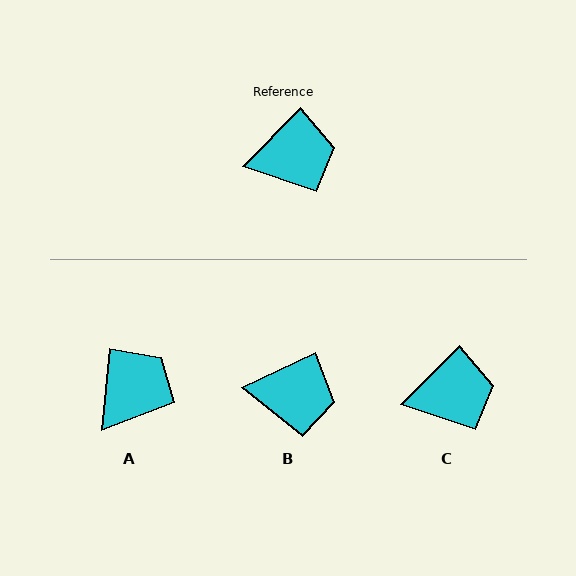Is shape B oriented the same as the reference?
No, it is off by about 20 degrees.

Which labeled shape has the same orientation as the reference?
C.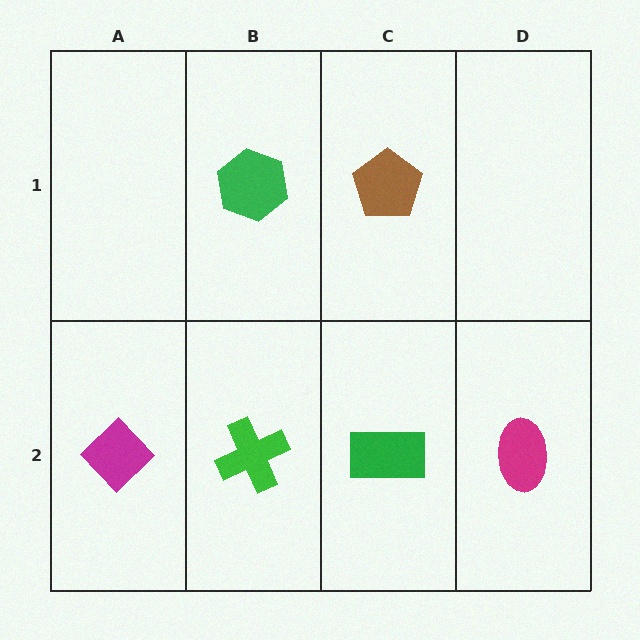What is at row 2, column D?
A magenta ellipse.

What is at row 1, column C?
A brown pentagon.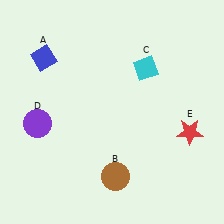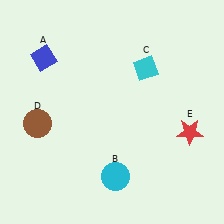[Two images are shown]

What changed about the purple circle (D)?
In Image 1, D is purple. In Image 2, it changed to brown.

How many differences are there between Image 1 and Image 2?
There are 2 differences between the two images.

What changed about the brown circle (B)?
In Image 1, B is brown. In Image 2, it changed to cyan.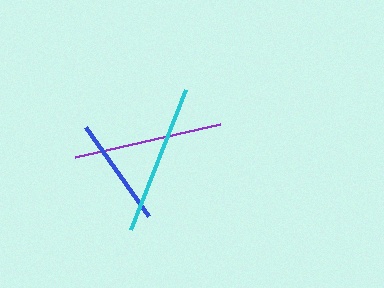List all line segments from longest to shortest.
From longest to shortest: cyan, purple, blue.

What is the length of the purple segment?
The purple segment is approximately 149 pixels long.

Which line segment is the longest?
The cyan line is the longest at approximately 150 pixels.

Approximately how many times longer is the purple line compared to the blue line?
The purple line is approximately 1.4 times the length of the blue line.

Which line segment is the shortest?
The blue line is the shortest at approximately 109 pixels.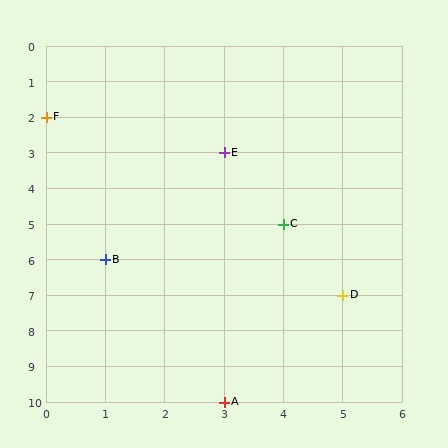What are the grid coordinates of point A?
Point A is at grid coordinates (3, 10).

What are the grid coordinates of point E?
Point E is at grid coordinates (3, 3).